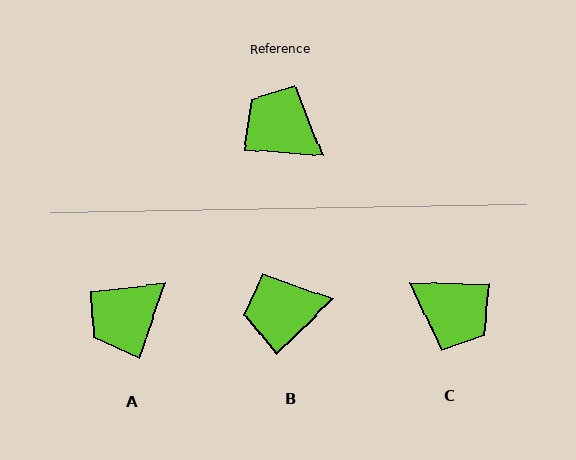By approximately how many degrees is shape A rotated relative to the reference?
Approximately 75 degrees counter-clockwise.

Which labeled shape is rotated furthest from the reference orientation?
C, about 177 degrees away.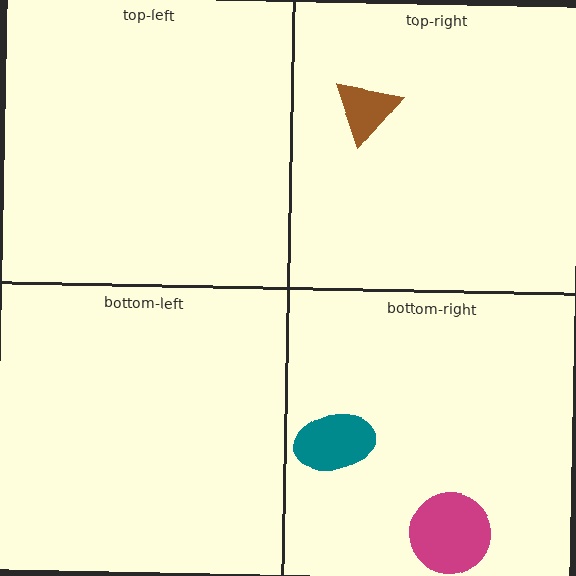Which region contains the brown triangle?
The top-right region.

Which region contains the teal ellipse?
The bottom-right region.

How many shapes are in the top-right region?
1.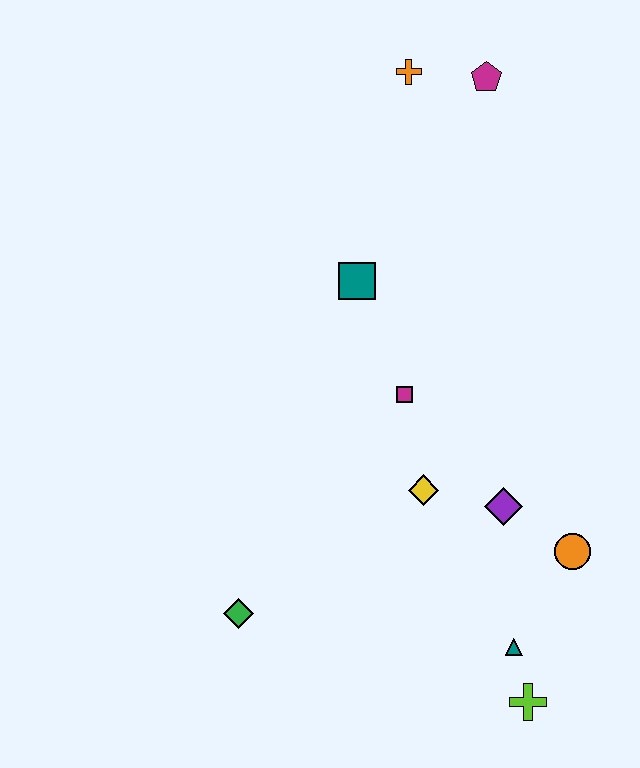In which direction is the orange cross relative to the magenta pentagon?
The orange cross is to the left of the magenta pentagon.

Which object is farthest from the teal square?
The lime cross is farthest from the teal square.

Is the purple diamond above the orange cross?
No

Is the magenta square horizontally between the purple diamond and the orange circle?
No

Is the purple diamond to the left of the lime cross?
Yes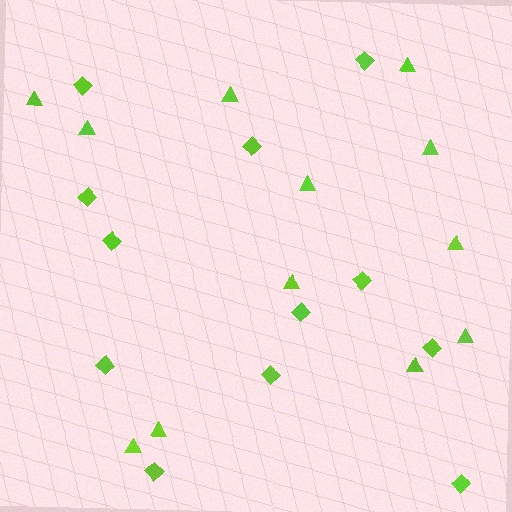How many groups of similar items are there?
There are 2 groups: one group of diamonds (12) and one group of triangles (12).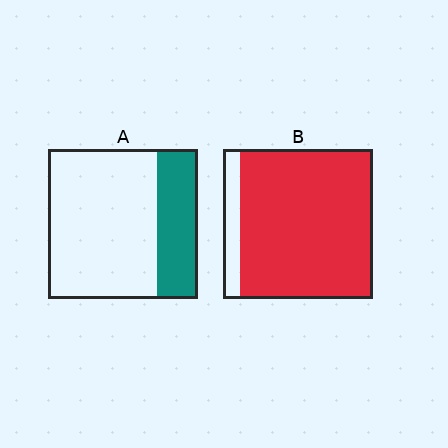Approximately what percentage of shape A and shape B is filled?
A is approximately 25% and B is approximately 90%.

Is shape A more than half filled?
No.